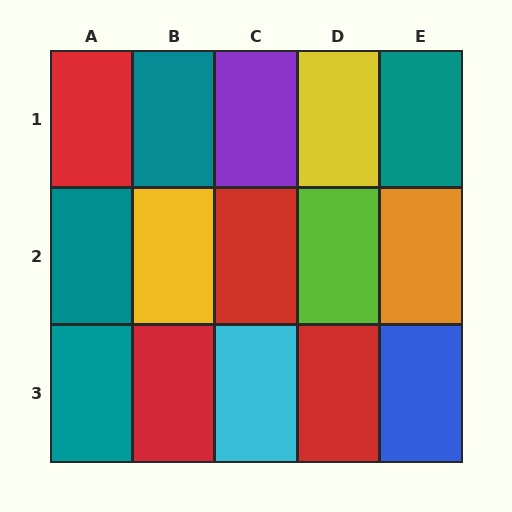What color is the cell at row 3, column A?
Teal.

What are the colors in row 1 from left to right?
Red, teal, purple, yellow, teal.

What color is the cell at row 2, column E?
Orange.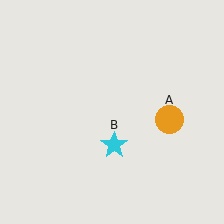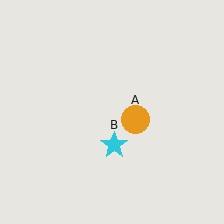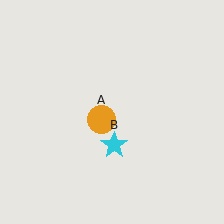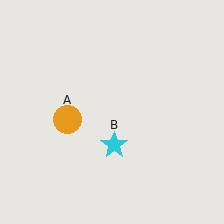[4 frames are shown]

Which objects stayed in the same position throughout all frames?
Cyan star (object B) remained stationary.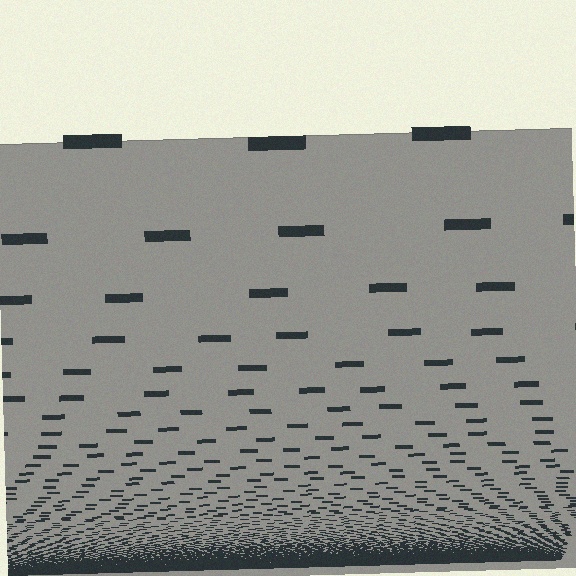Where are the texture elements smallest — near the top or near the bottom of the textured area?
Near the bottom.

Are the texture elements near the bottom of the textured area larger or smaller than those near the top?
Smaller. The gradient is inverted — elements near the bottom are smaller and denser.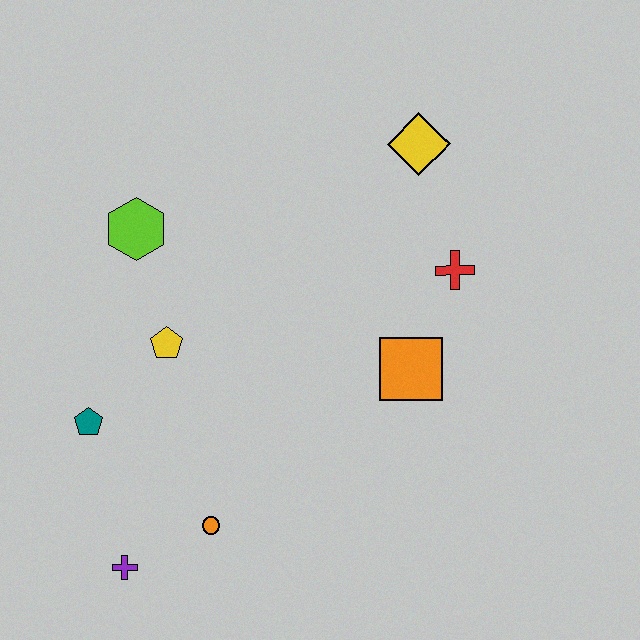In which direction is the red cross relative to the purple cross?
The red cross is to the right of the purple cross.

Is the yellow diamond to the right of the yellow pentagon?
Yes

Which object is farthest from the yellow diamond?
The purple cross is farthest from the yellow diamond.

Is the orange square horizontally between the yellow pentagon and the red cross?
Yes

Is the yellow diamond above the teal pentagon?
Yes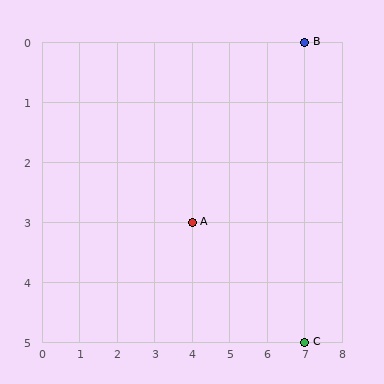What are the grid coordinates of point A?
Point A is at grid coordinates (4, 3).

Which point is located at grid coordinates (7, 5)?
Point C is at (7, 5).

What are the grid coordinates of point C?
Point C is at grid coordinates (7, 5).